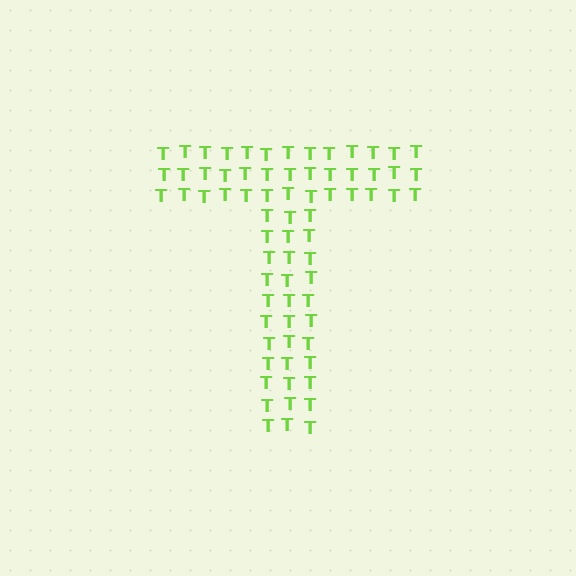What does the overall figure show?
The overall figure shows the letter T.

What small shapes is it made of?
It is made of small letter T's.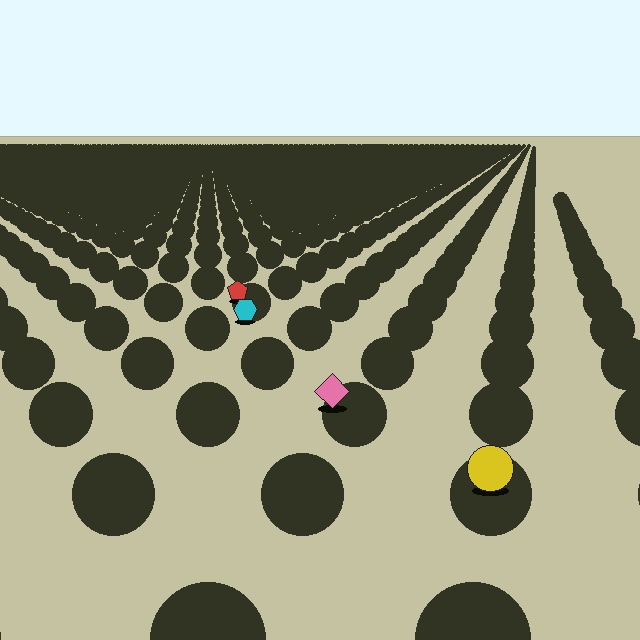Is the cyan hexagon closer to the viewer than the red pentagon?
Yes. The cyan hexagon is closer — you can tell from the texture gradient: the ground texture is coarser near it.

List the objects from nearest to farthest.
From nearest to farthest: the yellow circle, the pink diamond, the cyan hexagon, the red pentagon.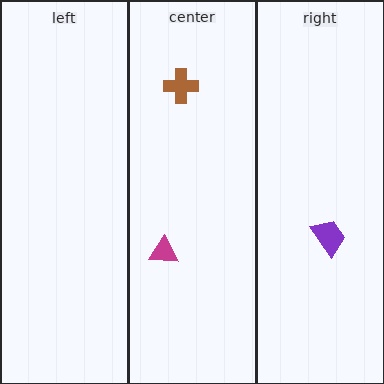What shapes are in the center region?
The brown cross, the magenta triangle.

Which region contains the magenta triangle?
The center region.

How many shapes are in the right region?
1.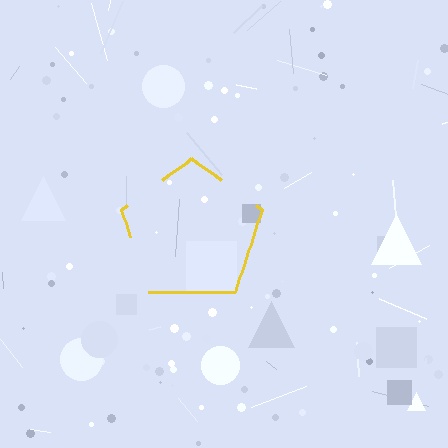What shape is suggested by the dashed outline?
The dashed outline suggests a pentagon.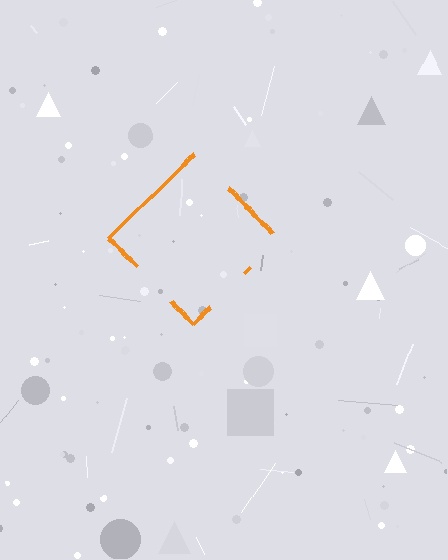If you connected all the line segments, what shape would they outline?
They would outline a diamond.